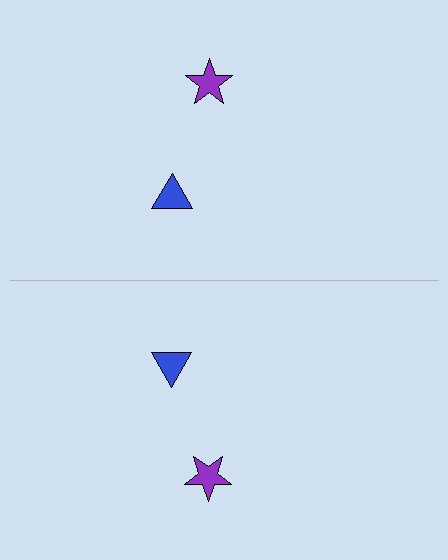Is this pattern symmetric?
Yes, this pattern has bilateral (reflection) symmetry.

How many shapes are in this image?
There are 4 shapes in this image.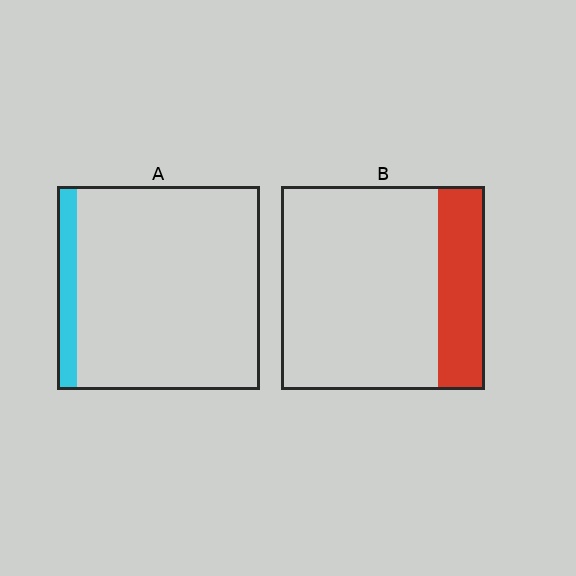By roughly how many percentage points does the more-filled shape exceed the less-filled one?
By roughly 15 percentage points (B over A).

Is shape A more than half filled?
No.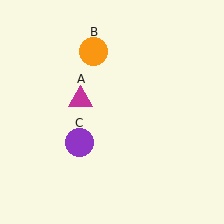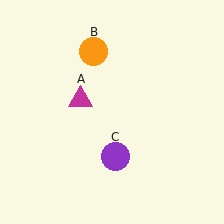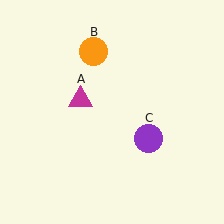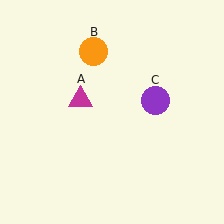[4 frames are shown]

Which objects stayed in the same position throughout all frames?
Magenta triangle (object A) and orange circle (object B) remained stationary.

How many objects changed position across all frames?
1 object changed position: purple circle (object C).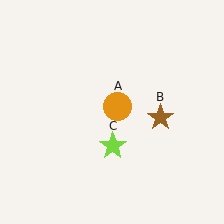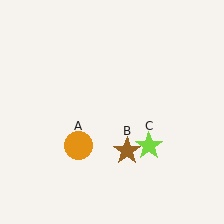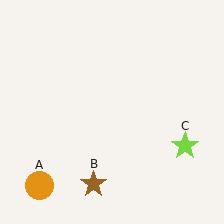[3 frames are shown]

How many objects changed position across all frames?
3 objects changed position: orange circle (object A), brown star (object B), lime star (object C).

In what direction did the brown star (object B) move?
The brown star (object B) moved down and to the left.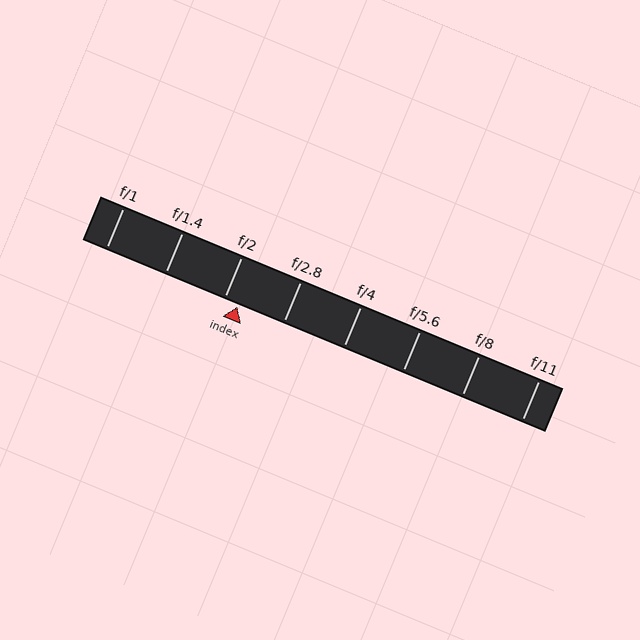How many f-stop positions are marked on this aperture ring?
There are 8 f-stop positions marked.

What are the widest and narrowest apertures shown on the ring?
The widest aperture shown is f/1 and the narrowest is f/11.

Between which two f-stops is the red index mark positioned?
The index mark is between f/2 and f/2.8.